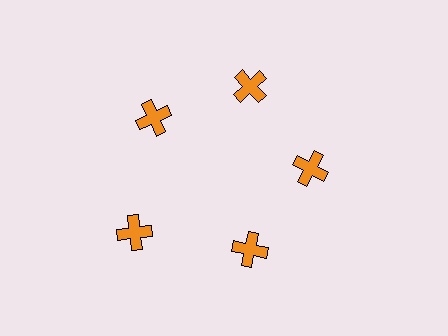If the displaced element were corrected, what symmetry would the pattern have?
It would have 5-fold rotational symmetry — the pattern would map onto itself every 72 degrees.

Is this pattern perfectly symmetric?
No. The 5 orange crosses are arranged in a ring, but one element near the 8 o'clock position is pushed outward from the center, breaking the 5-fold rotational symmetry.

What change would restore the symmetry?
The symmetry would be restored by moving it inward, back onto the ring so that all 5 crosses sit at equal angles and equal distance from the center.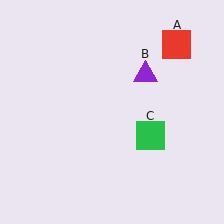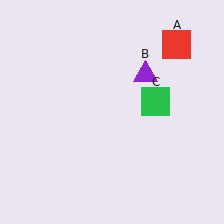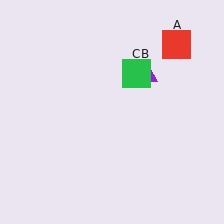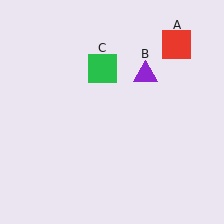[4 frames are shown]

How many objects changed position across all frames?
1 object changed position: green square (object C).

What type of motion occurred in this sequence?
The green square (object C) rotated counterclockwise around the center of the scene.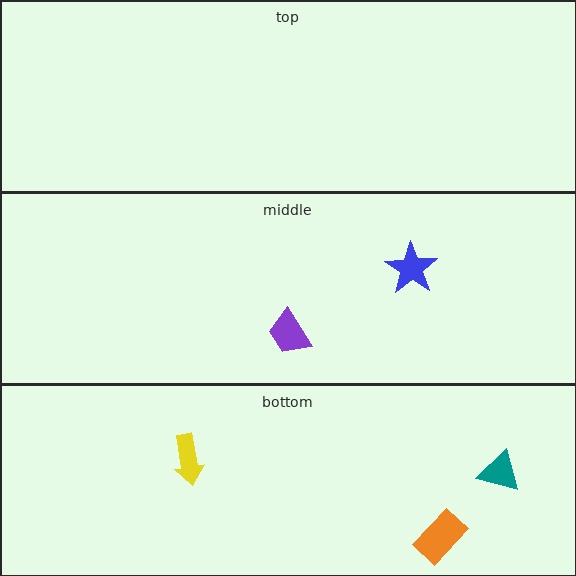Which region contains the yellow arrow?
The bottom region.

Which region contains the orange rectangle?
The bottom region.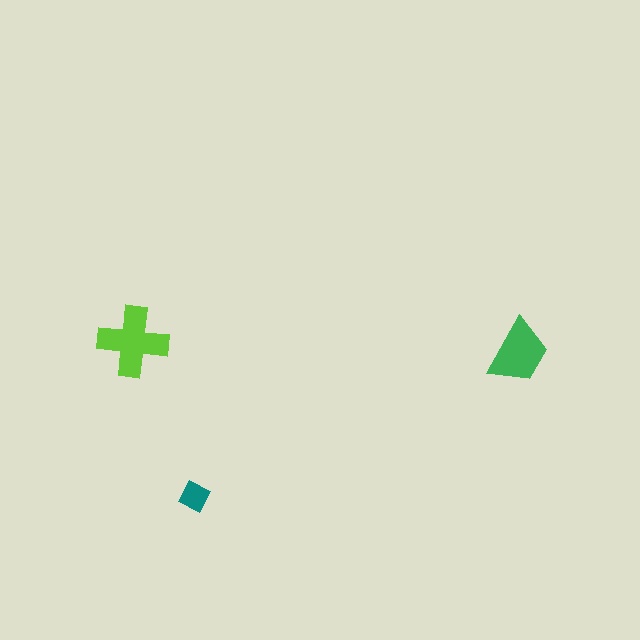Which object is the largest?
The lime cross.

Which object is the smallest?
The teal diamond.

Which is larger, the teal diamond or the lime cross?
The lime cross.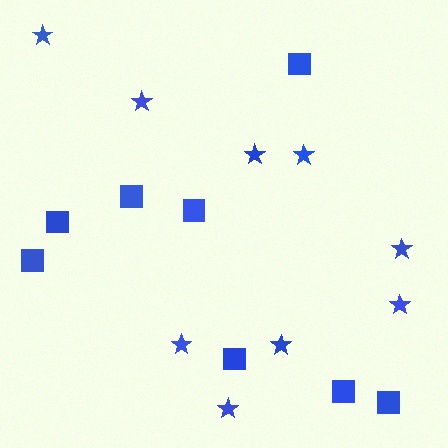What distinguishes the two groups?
There are 2 groups: one group of stars (9) and one group of squares (8).